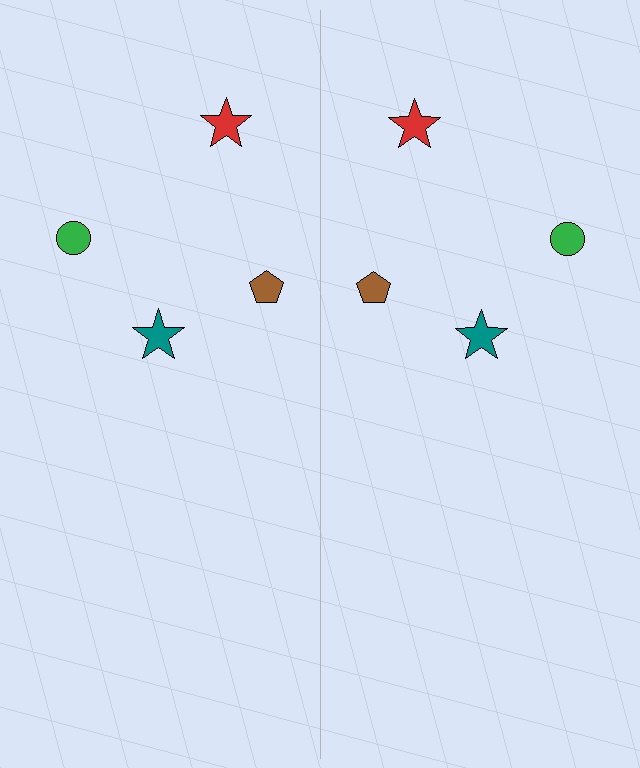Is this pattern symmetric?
Yes, this pattern has bilateral (reflection) symmetry.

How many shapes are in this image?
There are 8 shapes in this image.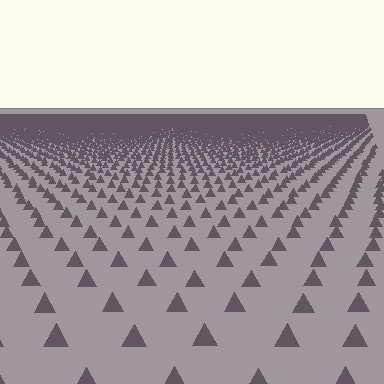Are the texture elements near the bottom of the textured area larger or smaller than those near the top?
Larger. Near the bottom, elements are closer to the viewer and appear at a bigger on-screen size.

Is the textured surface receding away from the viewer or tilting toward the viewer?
The surface is receding away from the viewer. Texture elements get smaller and denser toward the top.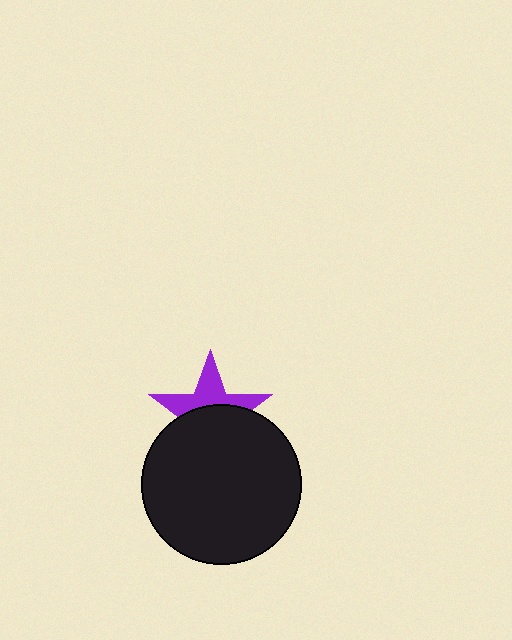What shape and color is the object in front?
The object in front is a black circle.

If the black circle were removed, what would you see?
You would see the complete purple star.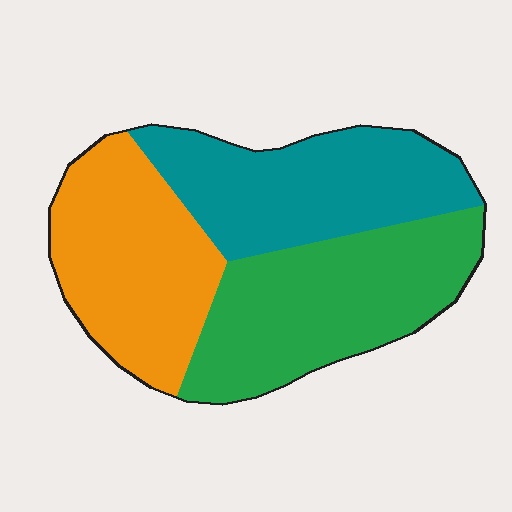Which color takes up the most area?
Green, at roughly 35%.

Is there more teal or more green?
Green.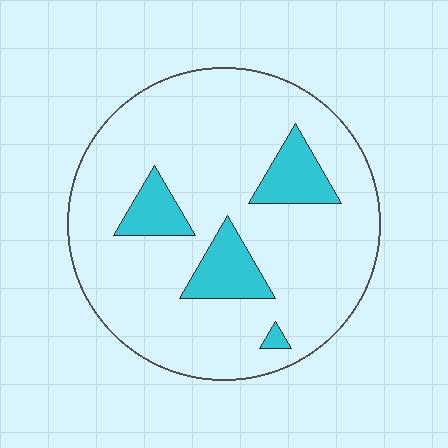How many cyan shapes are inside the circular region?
4.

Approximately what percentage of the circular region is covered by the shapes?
Approximately 15%.